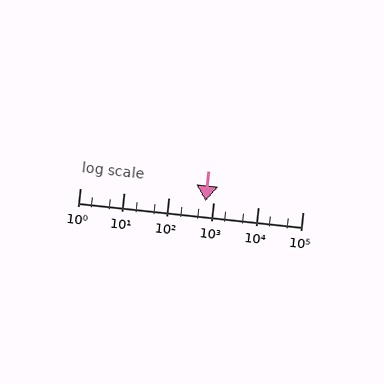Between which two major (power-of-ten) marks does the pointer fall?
The pointer is between 100 and 1000.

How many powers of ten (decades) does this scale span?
The scale spans 5 decades, from 1 to 100000.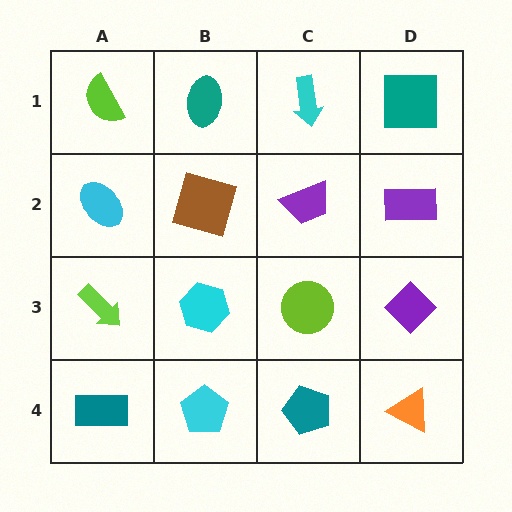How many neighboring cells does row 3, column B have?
4.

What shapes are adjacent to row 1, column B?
A brown square (row 2, column B), a lime semicircle (row 1, column A), a cyan arrow (row 1, column C).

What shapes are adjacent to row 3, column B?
A brown square (row 2, column B), a cyan pentagon (row 4, column B), a lime arrow (row 3, column A), a lime circle (row 3, column C).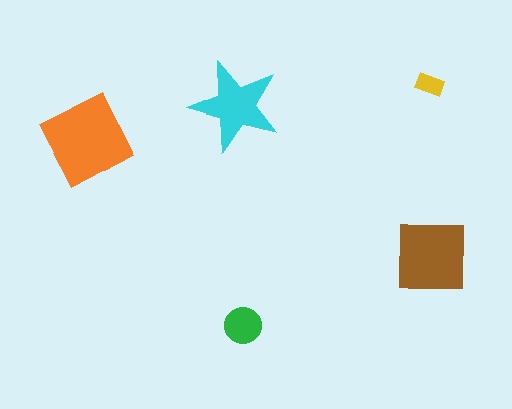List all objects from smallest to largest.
The yellow rectangle, the green circle, the cyan star, the brown square, the orange diamond.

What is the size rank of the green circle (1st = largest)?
4th.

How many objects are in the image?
There are 5 objects in the image.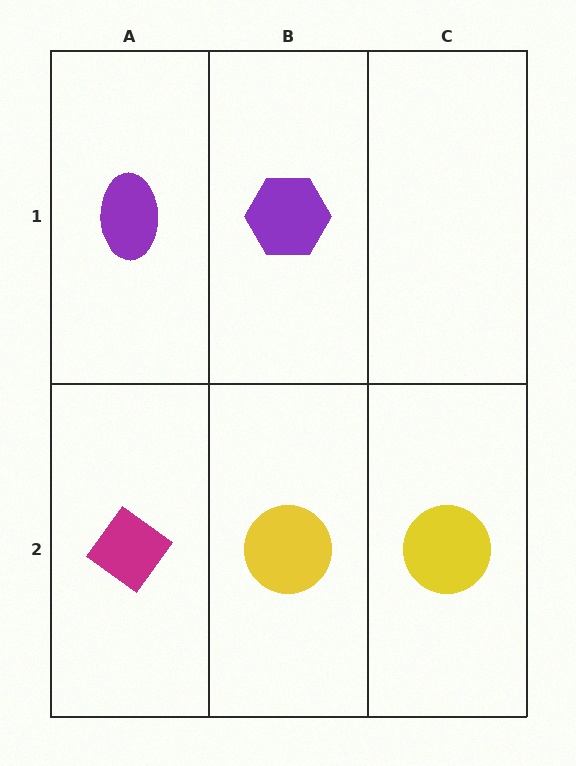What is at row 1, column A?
A purple ellipse.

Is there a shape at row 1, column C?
No, that cell is empty.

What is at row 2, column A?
A magenta diamond.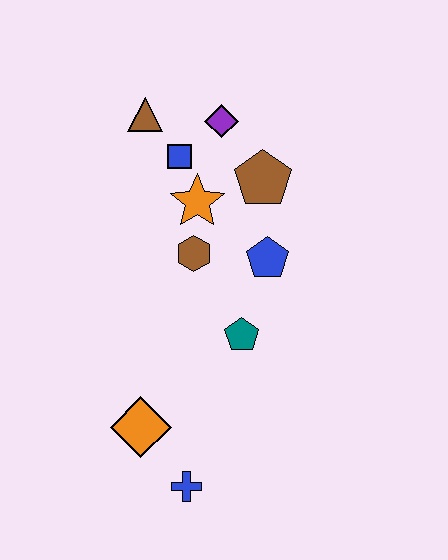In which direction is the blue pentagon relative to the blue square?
The blue pentagon is below the blue square.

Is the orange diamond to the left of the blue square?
Yes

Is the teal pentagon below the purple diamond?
Yes